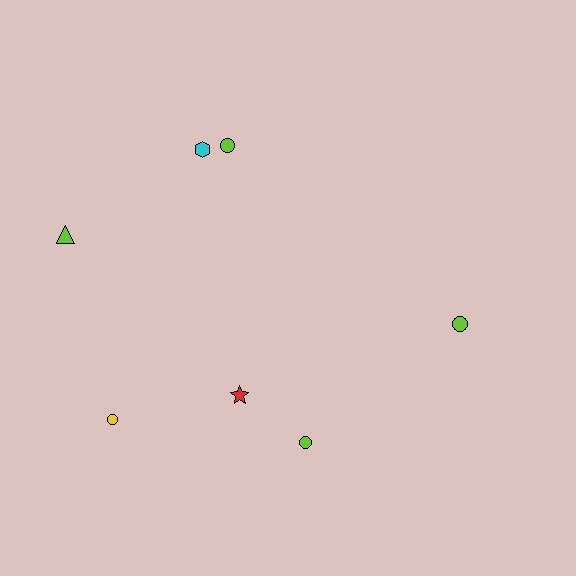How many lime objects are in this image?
There are 4 lime objects.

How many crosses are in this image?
There are no crosses.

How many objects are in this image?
There are 7 objects.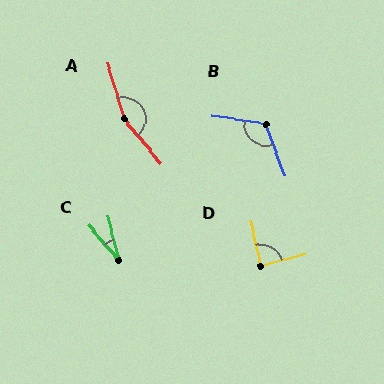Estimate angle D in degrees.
Approximately 88 degrees.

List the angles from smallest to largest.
C (27°), D (88°), B (119°), A (157°).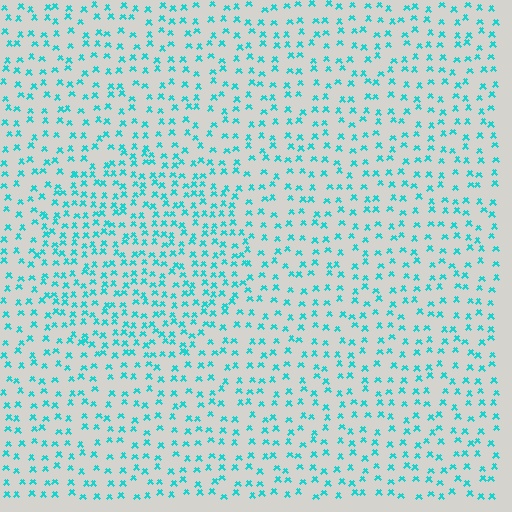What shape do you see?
I see a circle.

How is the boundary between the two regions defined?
The boundary is defined by a change in element density (approximately 1.7x ratio). All elements are the same color, size, and shape.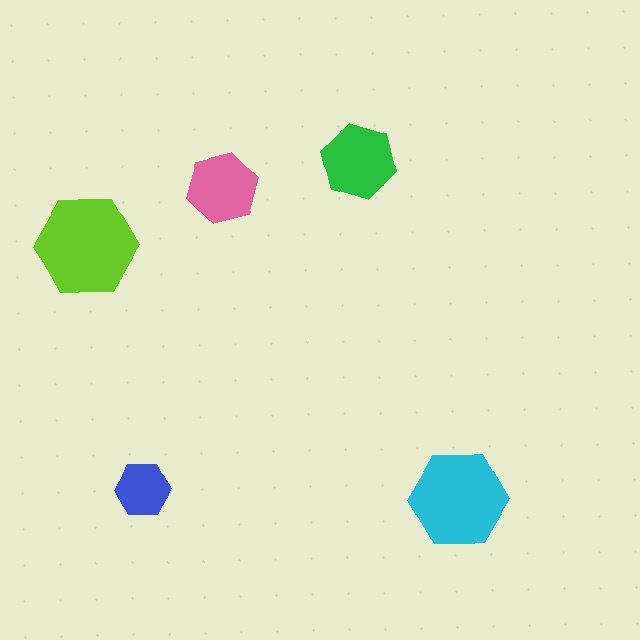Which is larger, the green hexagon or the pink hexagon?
The green one.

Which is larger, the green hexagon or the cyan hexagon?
The cyan one.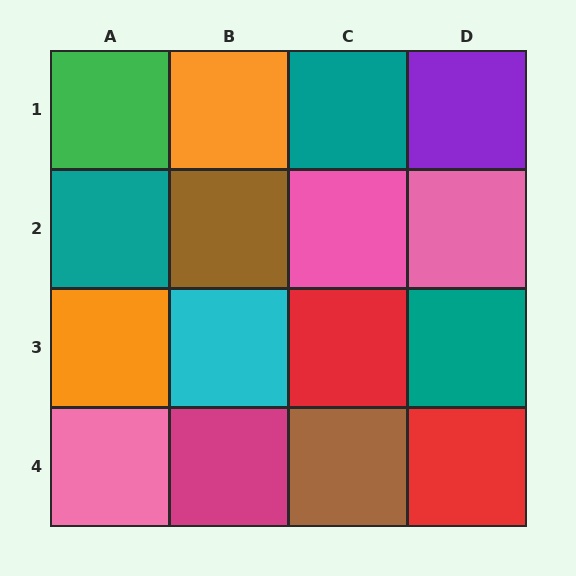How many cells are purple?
1 cell is purple.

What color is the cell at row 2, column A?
Teal.